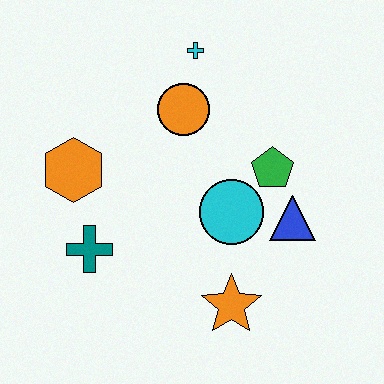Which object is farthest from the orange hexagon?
The blue triangle is farthest from the orange hexagon.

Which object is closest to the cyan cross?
The orange circle is closest to the cyan cross.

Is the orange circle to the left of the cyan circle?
Yes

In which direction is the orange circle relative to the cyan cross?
The orange circle is below the cyan cross.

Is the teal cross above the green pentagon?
No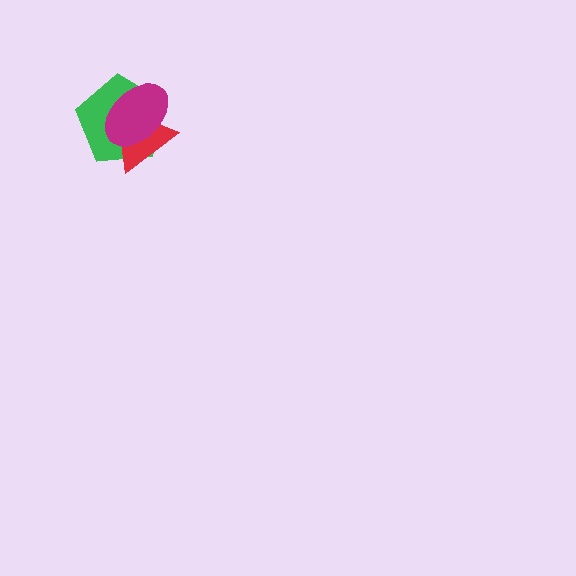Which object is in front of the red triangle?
The magenta ellipse is in front of the red triangle.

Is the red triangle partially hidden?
Yes, it is partially covered by another shape.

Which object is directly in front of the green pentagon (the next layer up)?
The red triangle is directly in front of the green pentagon.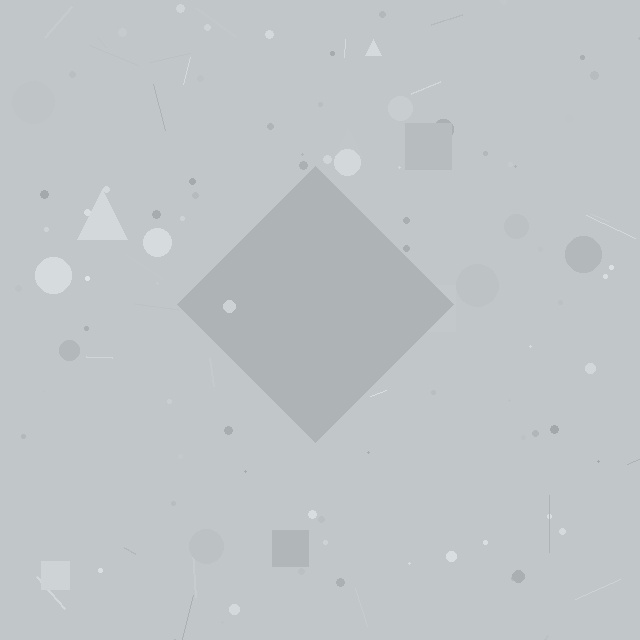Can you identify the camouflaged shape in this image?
The camouflaged shape is a diamond.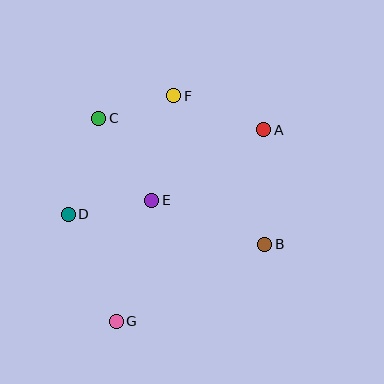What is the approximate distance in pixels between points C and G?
The distance between C and G is approximately 204 pixels.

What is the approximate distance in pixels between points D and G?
The distance between D and G is approximately 117 pixels.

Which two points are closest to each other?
Points C and F are closest to each other.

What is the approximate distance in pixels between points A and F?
The distance between A and F is approximately 96 pixels.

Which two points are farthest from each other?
Points A and G are farthest from each other.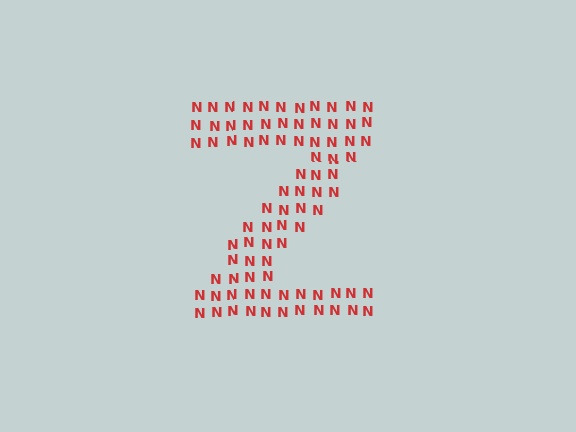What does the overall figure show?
The overall figure shows the letter Z.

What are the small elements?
The small elements are letter N's.